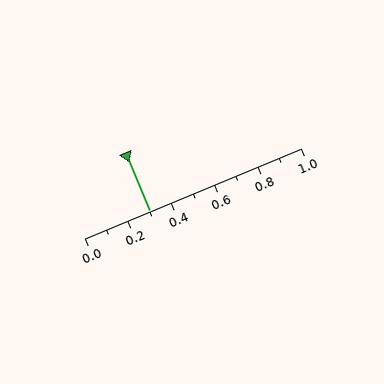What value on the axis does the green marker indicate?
The marker indicates approximately 0.3.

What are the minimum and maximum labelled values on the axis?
The axis runs from 0.0 to 1.0.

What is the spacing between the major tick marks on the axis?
The major ticks are spaced 0.2 apart.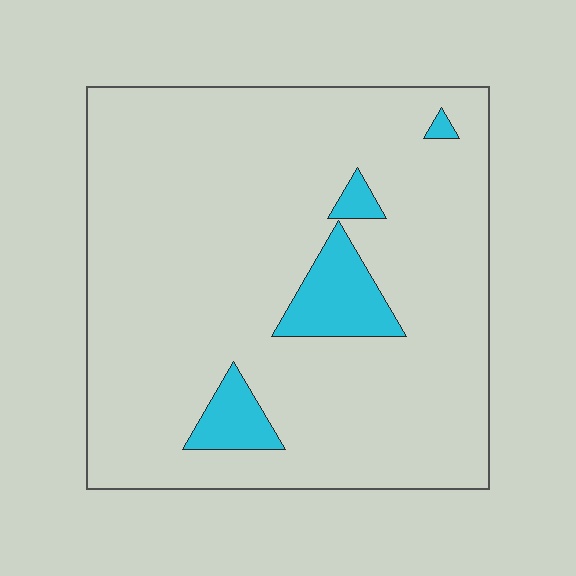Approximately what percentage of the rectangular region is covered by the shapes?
Approximately 10%.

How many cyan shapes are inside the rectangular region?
4.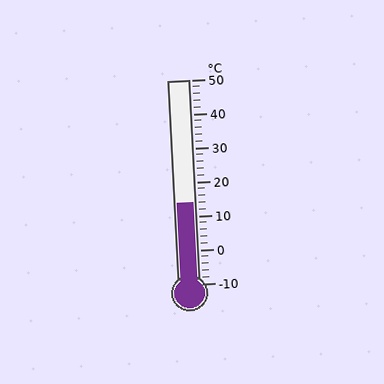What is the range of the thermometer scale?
The thermometer scale ranges from -10°C to 50°C.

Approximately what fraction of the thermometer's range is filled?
The thermometer is filled to approximately 40% of its range.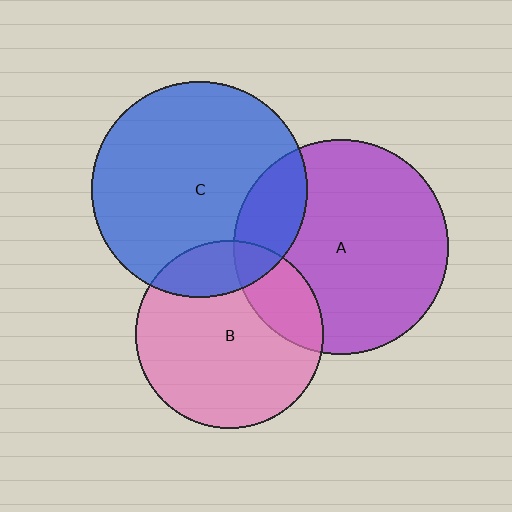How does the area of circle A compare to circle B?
Approximately 1.3 times.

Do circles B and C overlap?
Yes.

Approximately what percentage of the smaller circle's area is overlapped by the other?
Approximately 20%.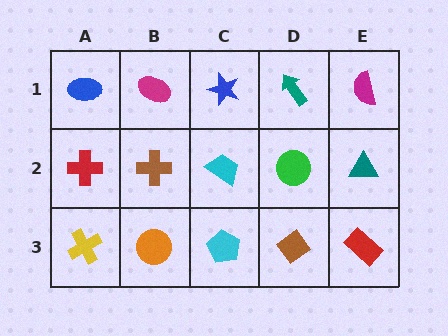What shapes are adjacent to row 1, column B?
A brown cross (row 2, column B), a blue ellipse (row 1, column A), a blue star (row 1, column C).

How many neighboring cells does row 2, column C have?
4.